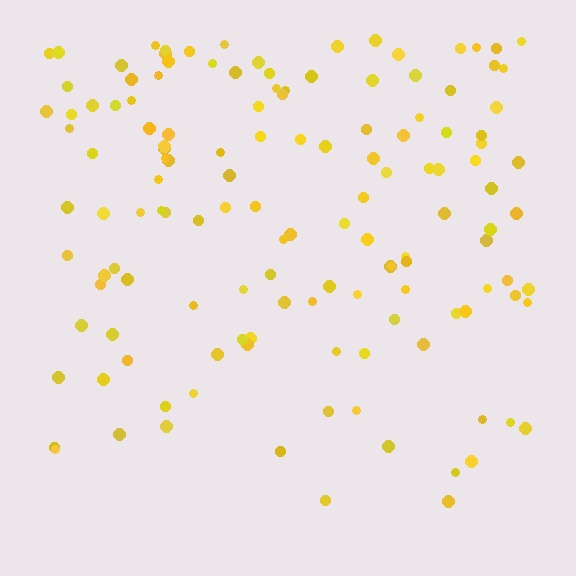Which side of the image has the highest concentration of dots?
The top.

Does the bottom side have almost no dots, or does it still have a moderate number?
Still a moderate number, just noticeably fewer than the top.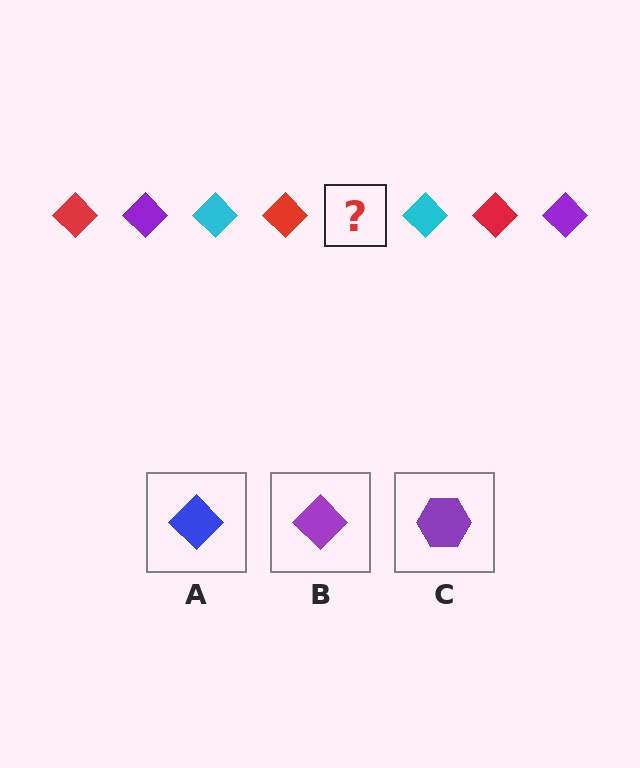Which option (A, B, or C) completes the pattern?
B.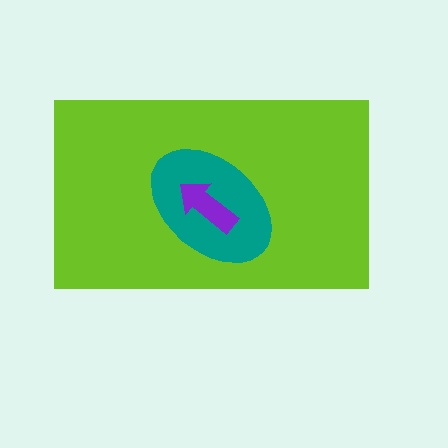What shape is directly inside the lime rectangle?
The teal ellipse.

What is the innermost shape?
The purple arrow.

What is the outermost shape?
The lime rectangle.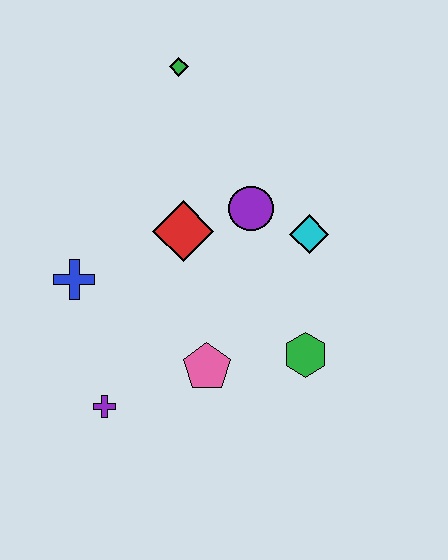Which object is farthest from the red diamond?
The purple cross is farthest from the red diamond.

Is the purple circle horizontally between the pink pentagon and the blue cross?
No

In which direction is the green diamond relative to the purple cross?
The green diamond is above the purple cross.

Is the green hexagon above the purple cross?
Yes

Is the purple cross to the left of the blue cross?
No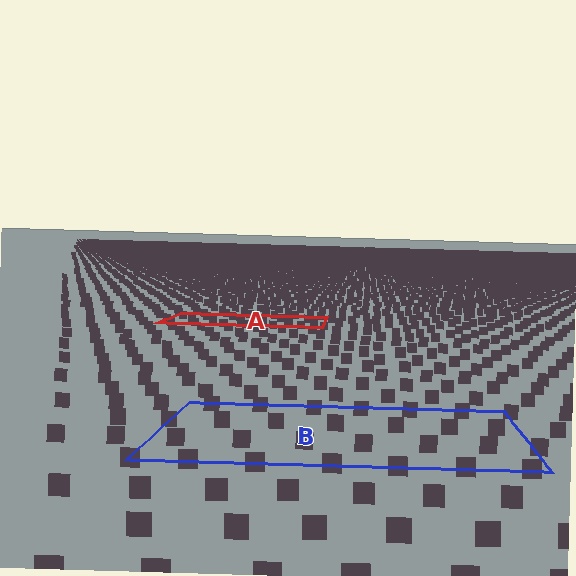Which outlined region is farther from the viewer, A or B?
Region A is farther from the viewer — the texture elements inside it appear smaller and more densely packed.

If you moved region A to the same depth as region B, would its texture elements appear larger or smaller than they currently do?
They would appear larger. At a closer depth, the same texture elements are projected at a bigger on-screen size.